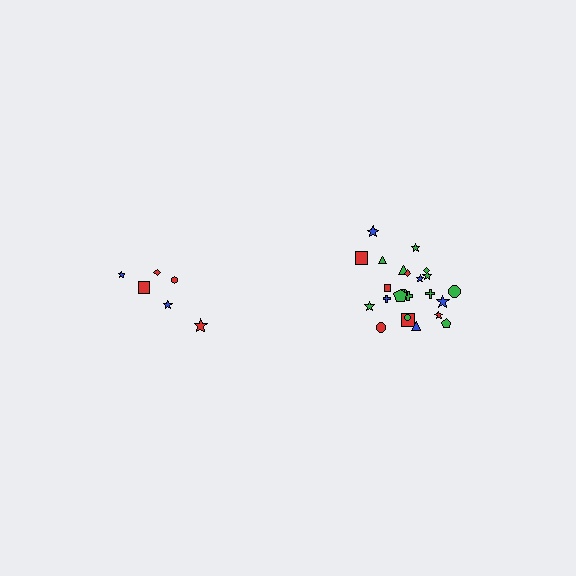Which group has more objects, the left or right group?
The right group.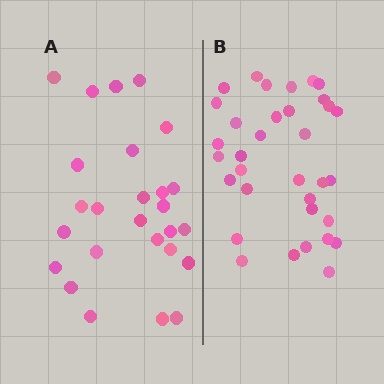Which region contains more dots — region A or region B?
Region B (the right region) has more dots.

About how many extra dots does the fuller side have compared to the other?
Region B has roughly 8 or so more dots than region A.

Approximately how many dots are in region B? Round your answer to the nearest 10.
About 30 dots. (The exact count is 34, which rounds to 30.)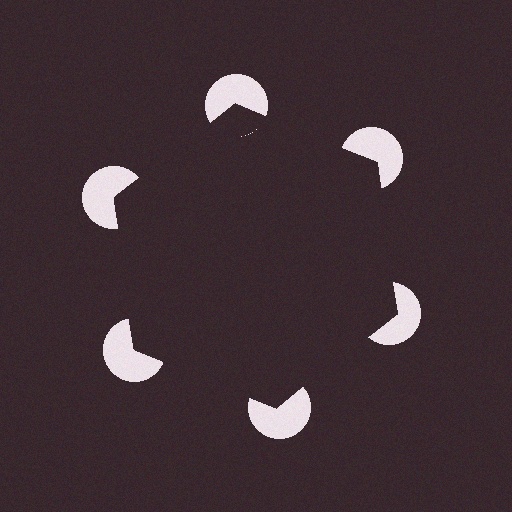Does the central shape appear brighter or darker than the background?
It typically appears slightly darker than the background, even though no actual brightness change is drawn.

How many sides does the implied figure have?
6 sides.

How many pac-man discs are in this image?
There are 6 — one at each vertex of the illusory hexagon.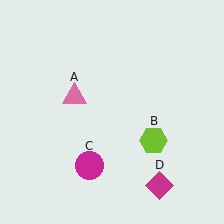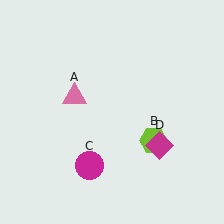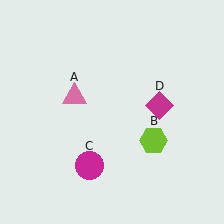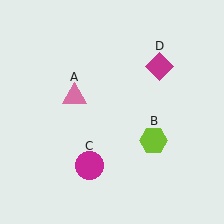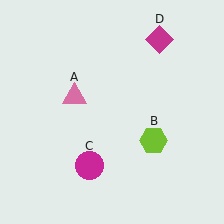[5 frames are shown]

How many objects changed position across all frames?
1 object changed position: magenta diamond (object D).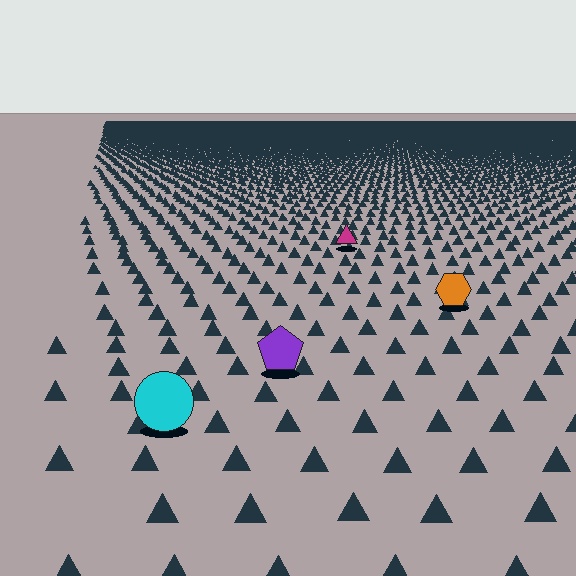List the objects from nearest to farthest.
From nearest to farthest: the cyan circle, the purple pentagon, the orange hexagon, the magenta triangle.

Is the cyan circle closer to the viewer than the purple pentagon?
Yes. The cyan circle is closer — you can tell from the texture gradient: the ground texture is coarser near it.